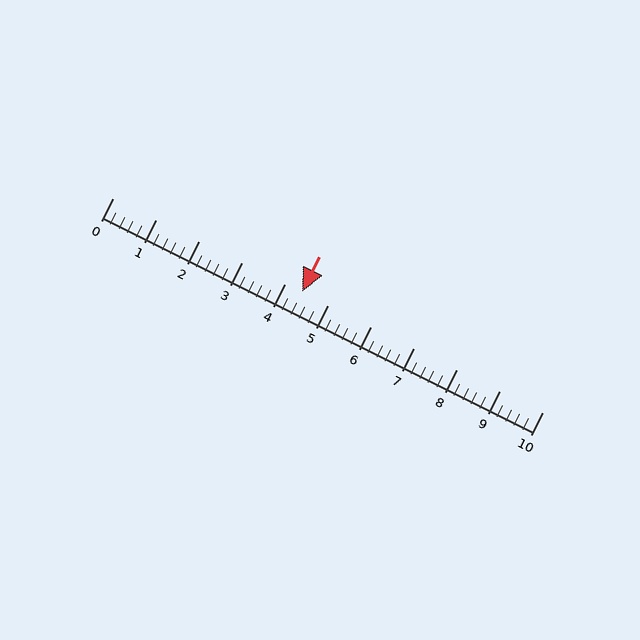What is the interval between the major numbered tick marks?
The major tick marks are spaced 1 units apart.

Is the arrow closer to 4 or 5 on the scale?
The arrow is closer to 4.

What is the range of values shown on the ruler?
The ruler shows values from 0 to 10.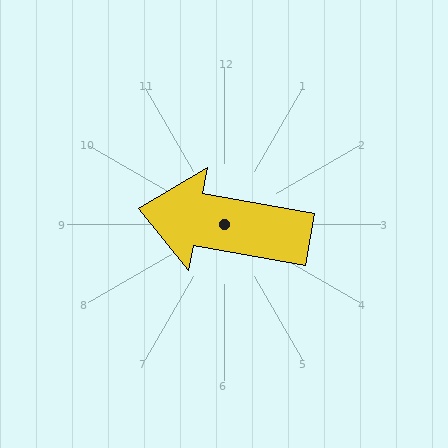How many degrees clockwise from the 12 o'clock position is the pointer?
Approximately 280 degrees.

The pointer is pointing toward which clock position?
Roughly 9 o'clock.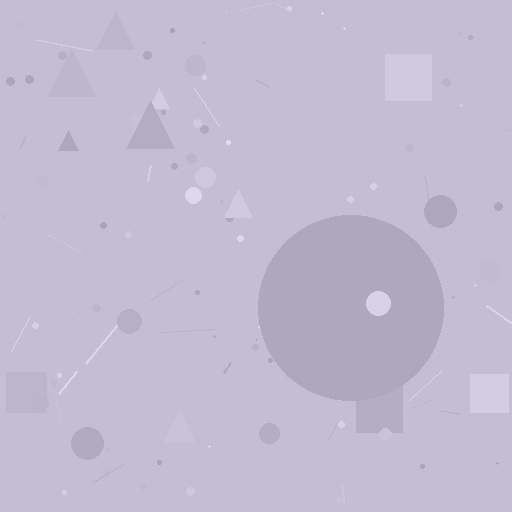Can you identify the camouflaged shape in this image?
The camouflaged shape is a circle.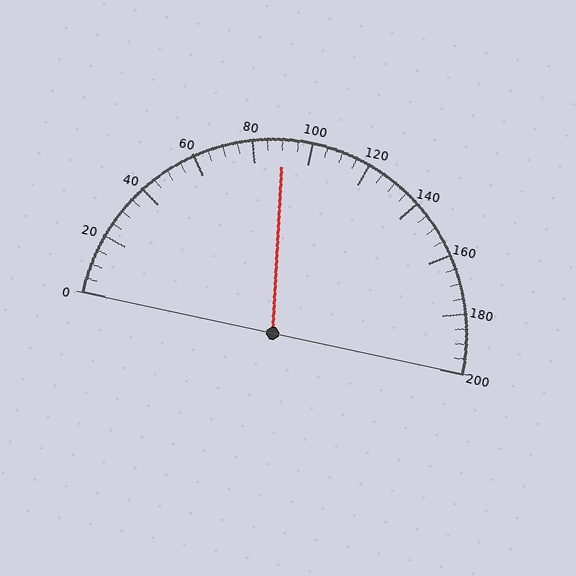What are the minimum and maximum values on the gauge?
The gauge ranges from 0 to 200.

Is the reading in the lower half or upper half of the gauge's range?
The reading is in the lower half of the range (0 to 200).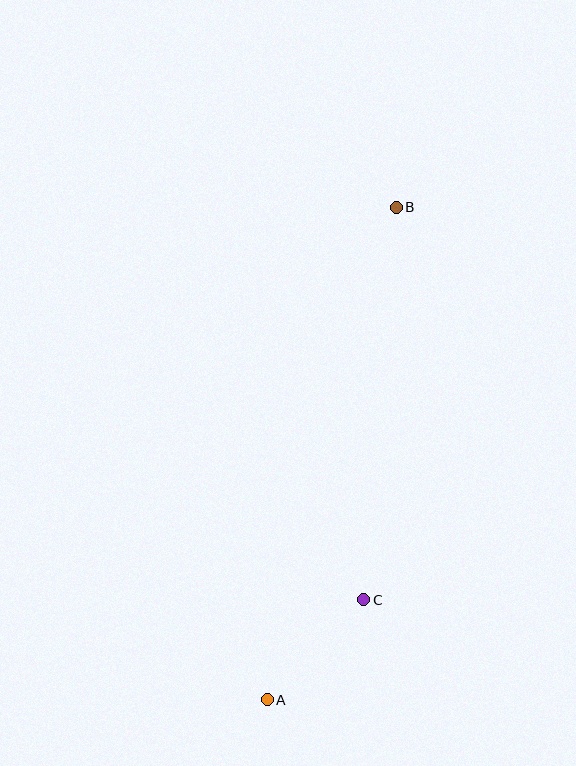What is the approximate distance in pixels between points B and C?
The distance between B and C is approximately 394 pixels.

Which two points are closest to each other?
Points A and C are closest to each other.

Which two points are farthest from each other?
Points A and B are farthest from each other.